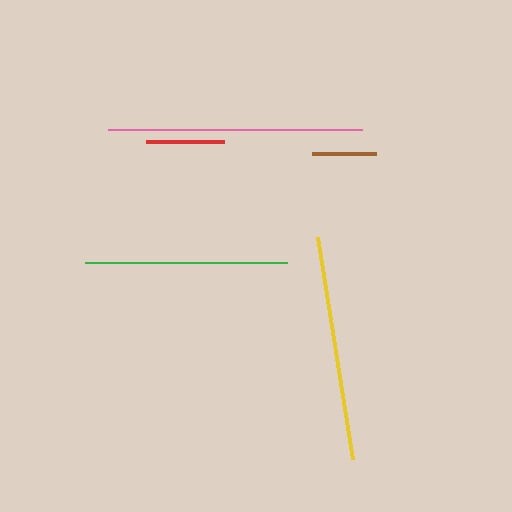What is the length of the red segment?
The red segment is approximately 77 pixels long.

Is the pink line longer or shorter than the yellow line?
The pink line is longer than the yellow line.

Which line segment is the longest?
The pink line is the longest at approximately 254 pixels.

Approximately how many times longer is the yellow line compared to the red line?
The yellow line is approximately 2.9 times the length of the red line.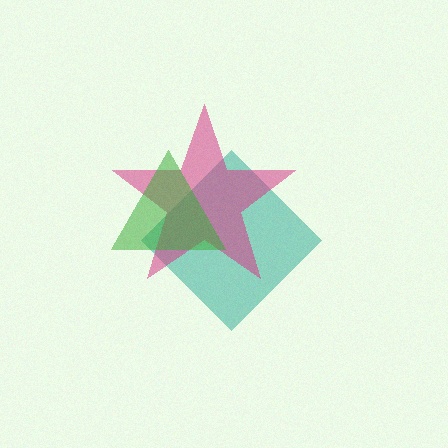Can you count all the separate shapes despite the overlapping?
Yes, there are 3 separate shapes.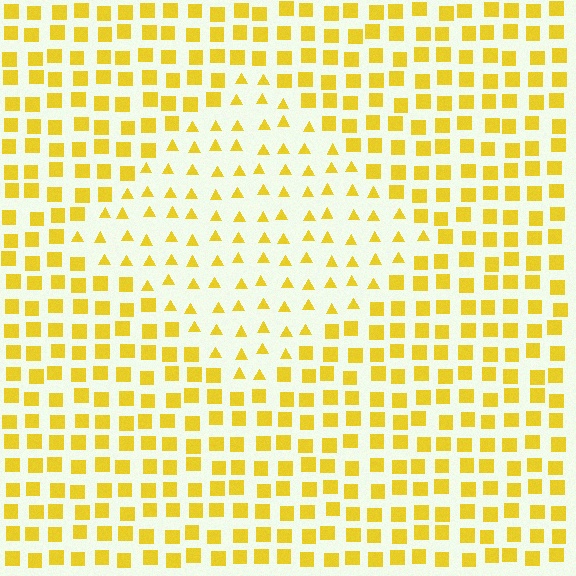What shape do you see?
I see a diamond.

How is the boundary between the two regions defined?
The boundary is defined by a change in element shape: triangles inside vs. squares outside. All elements share the same color and spacing.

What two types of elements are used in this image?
The image uses triangles inside the diamond region and squares outside it.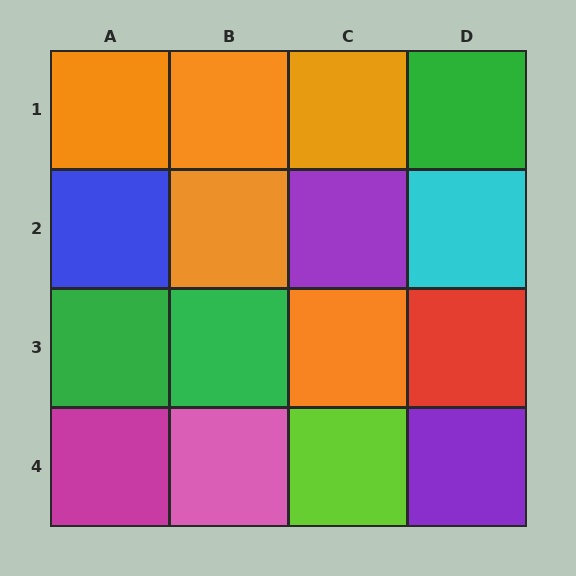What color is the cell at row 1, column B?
Orange.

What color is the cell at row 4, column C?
Lime.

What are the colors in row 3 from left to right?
Green, green, orange, red.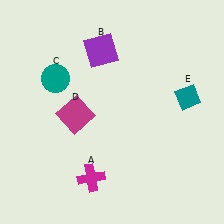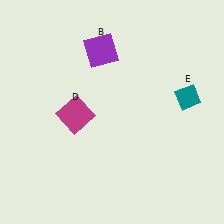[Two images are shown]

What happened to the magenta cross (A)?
The magenta cross (A) was removed in Image 2. It was in the bottom-left area of Image 1.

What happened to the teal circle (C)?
The teal circle (C) was removed in Image 2. It was in the top-left area of Image 1.